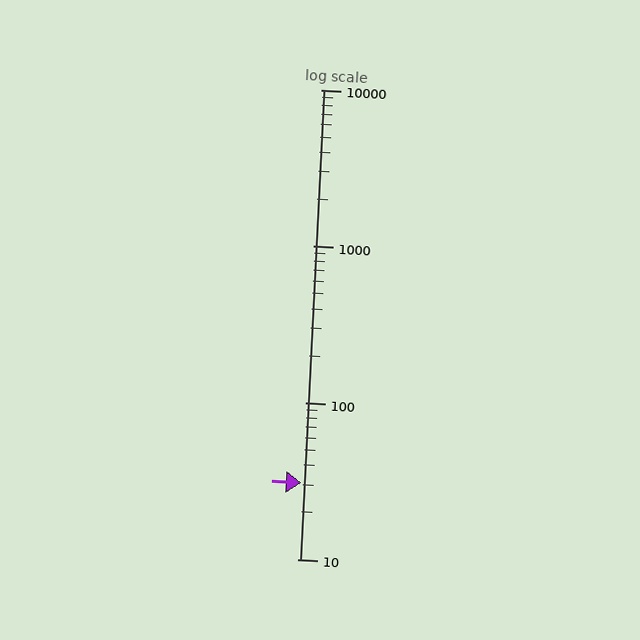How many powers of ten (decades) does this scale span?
The scale spans 3 decades, from 10 to 10000.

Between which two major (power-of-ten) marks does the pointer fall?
The pointer is between 10 and 100.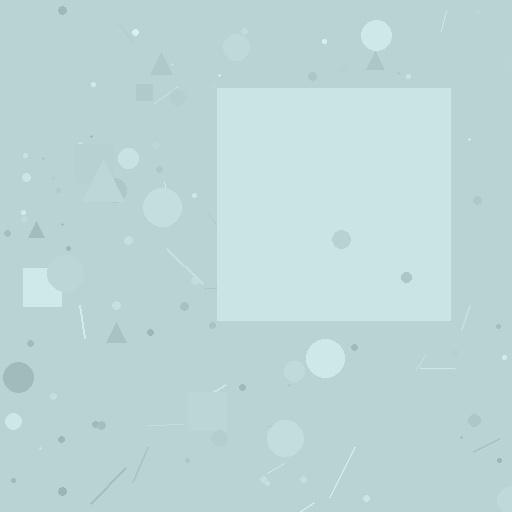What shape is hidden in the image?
A square is hidden in the image.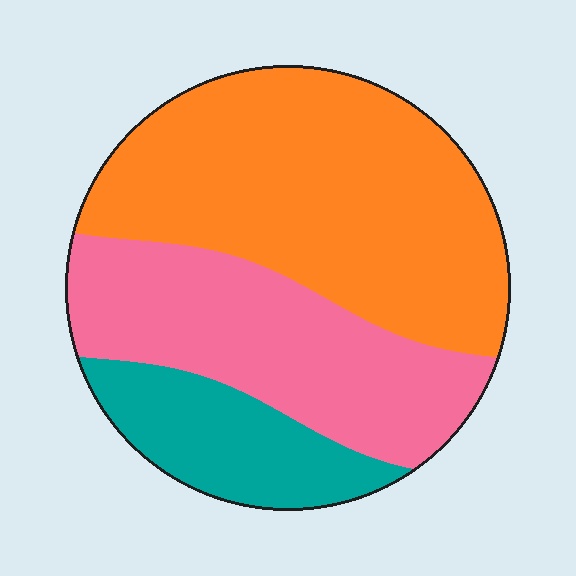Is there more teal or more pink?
Pink.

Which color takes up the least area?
Teal, at roughly 15%.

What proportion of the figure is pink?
Pink covers around 35% of the figure.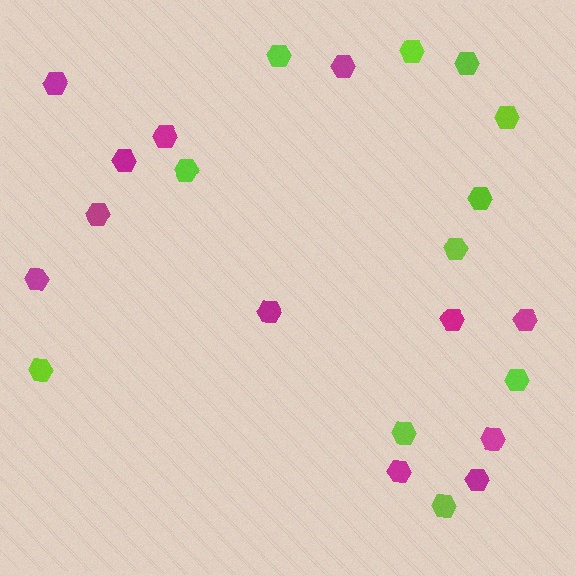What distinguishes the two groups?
There are 2 groups: one group of lime hexagons (11) and one group of magenta hexagons (12).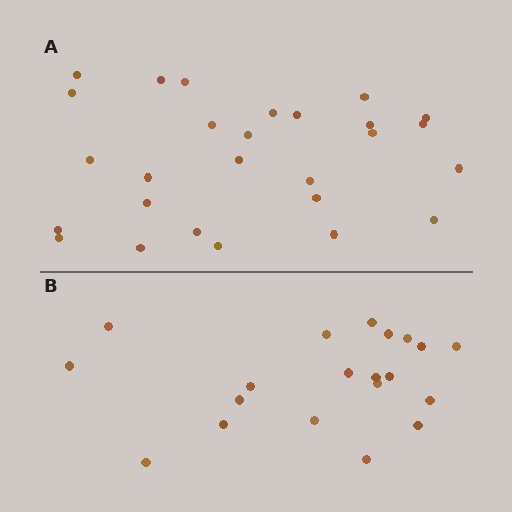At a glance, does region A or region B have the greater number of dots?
Region A (the top region) has more dots.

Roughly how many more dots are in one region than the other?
Region A has roughly 8 or so more dots than region B.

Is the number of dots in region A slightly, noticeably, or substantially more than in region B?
Region A has noticeably more, but not dramatically so. The ratio is roughly 1.4 to 1.